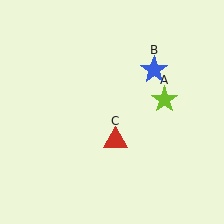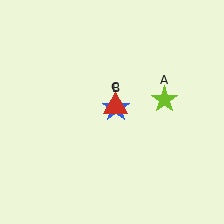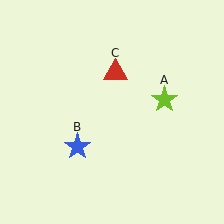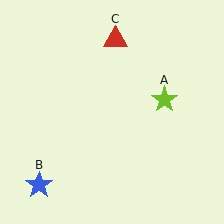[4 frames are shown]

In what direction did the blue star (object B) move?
The blue star (object B) moved down and to the left.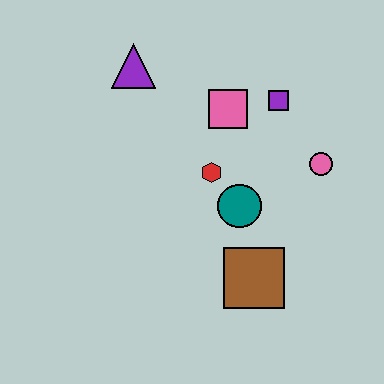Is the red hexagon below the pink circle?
Yes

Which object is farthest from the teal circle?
The purple triangle is farthest from the teal circle.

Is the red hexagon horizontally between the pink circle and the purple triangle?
Yes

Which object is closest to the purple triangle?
The pink square is closest to the purple triangle.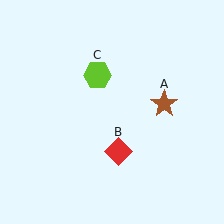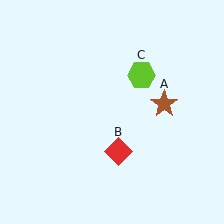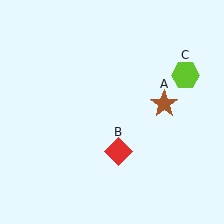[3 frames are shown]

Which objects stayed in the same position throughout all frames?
Brown star (object A) and red diamond (object B) remained stationary.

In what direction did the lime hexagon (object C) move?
The lime hexagon (object C) moved right.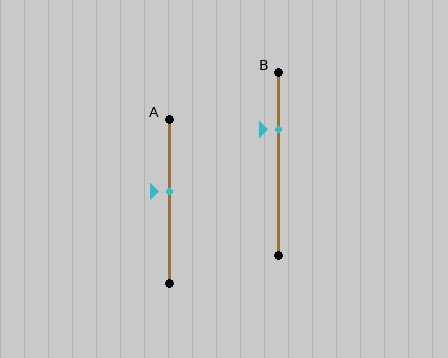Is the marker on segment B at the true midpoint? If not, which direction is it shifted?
No, the marker on segment B is shifted upward by about 19% of the segment length.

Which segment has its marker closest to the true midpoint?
Segment A has its marker closest to the true midpoint.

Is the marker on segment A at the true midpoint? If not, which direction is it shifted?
No, the marker on segment A is shifted upward by about 6% of the segment length.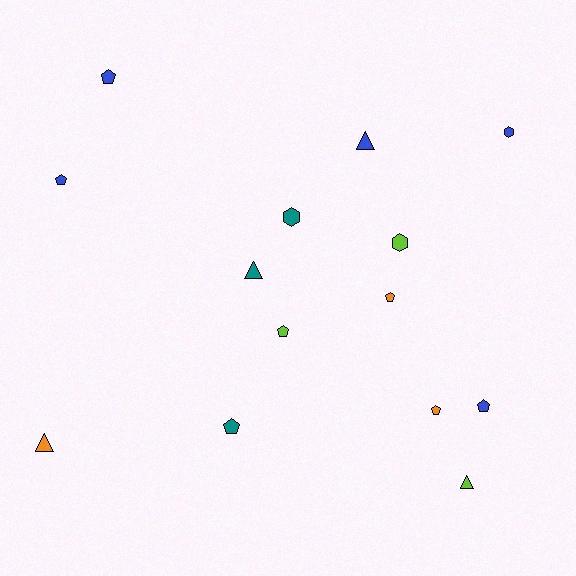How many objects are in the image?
There are 14 objects.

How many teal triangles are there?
There is 1 teal triangle.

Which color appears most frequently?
Blue, with 5 objects.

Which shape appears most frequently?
Pentagon, with 7 objects.